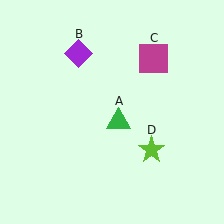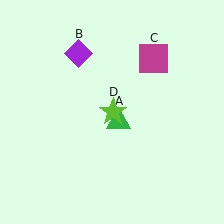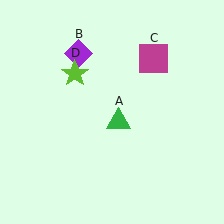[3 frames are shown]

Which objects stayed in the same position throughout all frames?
Green triangle (object A) and purple diamond (object B) and magenta square (object C) remained stationary.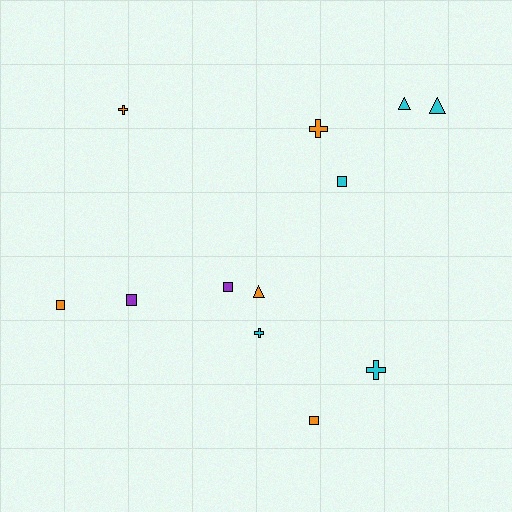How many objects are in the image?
There are 12 objects.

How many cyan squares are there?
There is 1 cyan square.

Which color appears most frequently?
Cyan, with 5 objects.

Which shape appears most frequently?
Square, with 5 objects.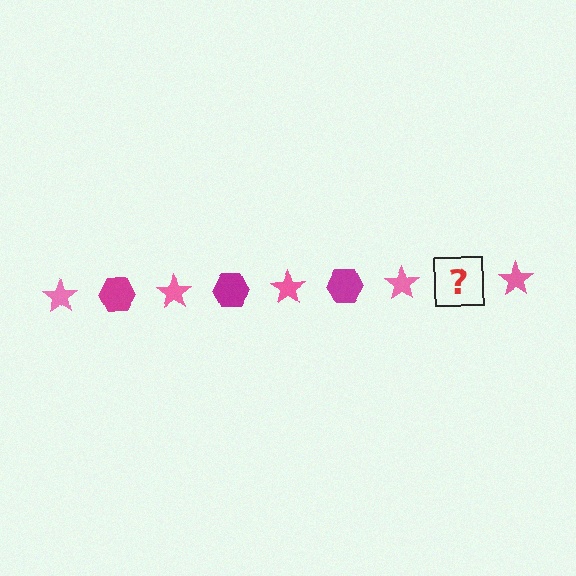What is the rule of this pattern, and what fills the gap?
The rule is that the pattern alternates between pink star and magenta hexagon. The gap should be filled with a magenta hexagon.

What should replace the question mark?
The question mark should be replaced with a magenta hexagon.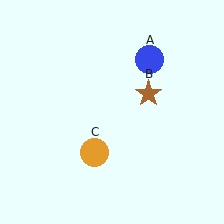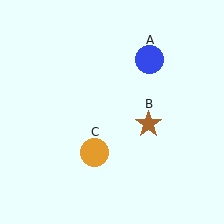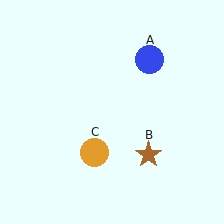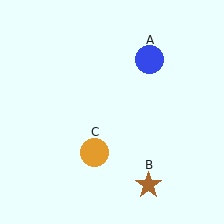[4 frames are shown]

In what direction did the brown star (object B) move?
The brown star (object B) moved down.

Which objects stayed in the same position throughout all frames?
Blue circle (object A) and orange circle (object C) remained stationary.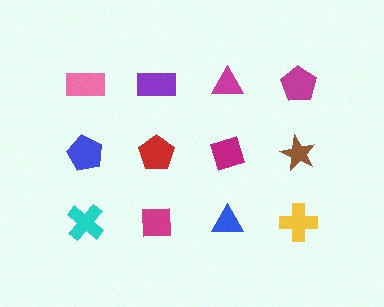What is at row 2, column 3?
A magenta diamond.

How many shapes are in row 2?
4 shapes.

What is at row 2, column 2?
A red pentagon.